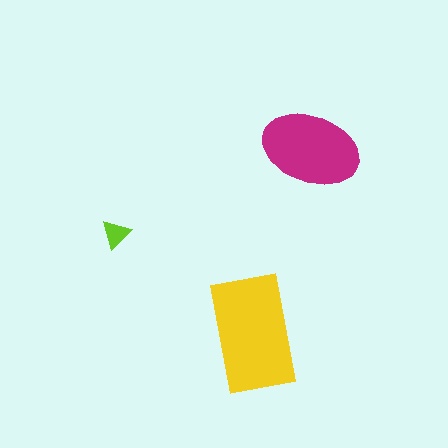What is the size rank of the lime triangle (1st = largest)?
3rd.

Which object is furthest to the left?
The lime triangle is leftmost.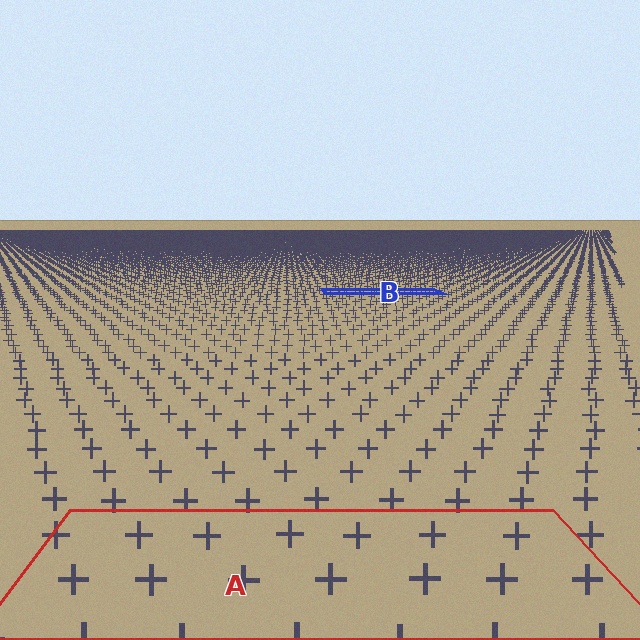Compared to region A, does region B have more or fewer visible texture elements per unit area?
Region B has more texture elements per unit area — they are packed more densely because it is farther away.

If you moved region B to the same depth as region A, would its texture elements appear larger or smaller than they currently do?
They would appear larger. At a closer depth, the same texture elements are projected at a bigger on-screen size.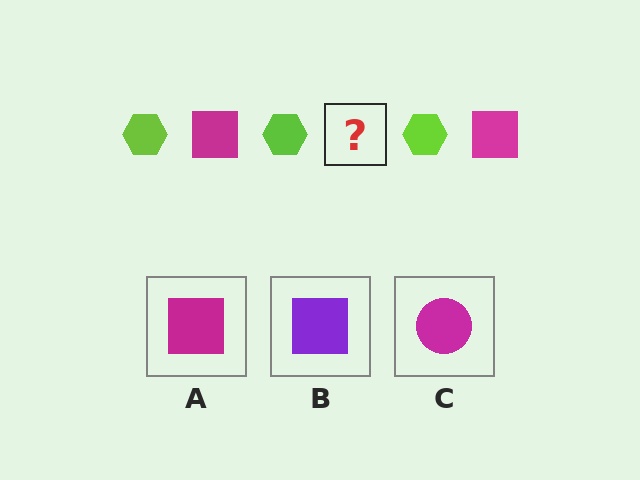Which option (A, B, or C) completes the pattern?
A.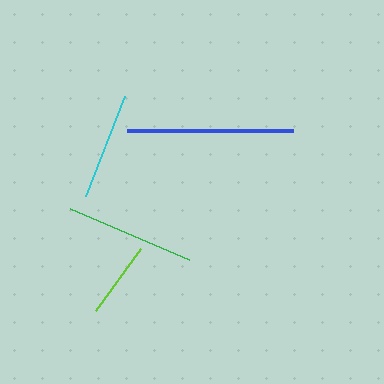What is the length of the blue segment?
The blue segment is approximately 167 pixels long.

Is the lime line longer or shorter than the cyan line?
The cyan line is longer than the lime line.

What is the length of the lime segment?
The lime segment is approximately 77 pixels long.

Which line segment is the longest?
The blue line is the longest at approximately 167 pixels.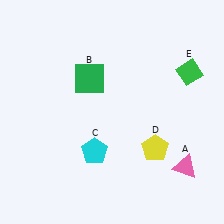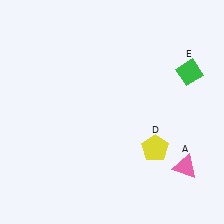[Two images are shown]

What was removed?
The green square (B), the cyan pentagon (C) were removed in Image 2.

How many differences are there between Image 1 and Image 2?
There are 2 differences between the two images.